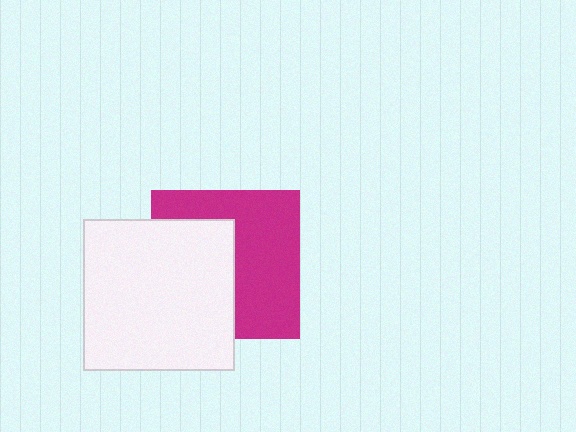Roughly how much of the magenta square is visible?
About half of it is visible (roughly 55%).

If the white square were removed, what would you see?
You would see the complete magenta square.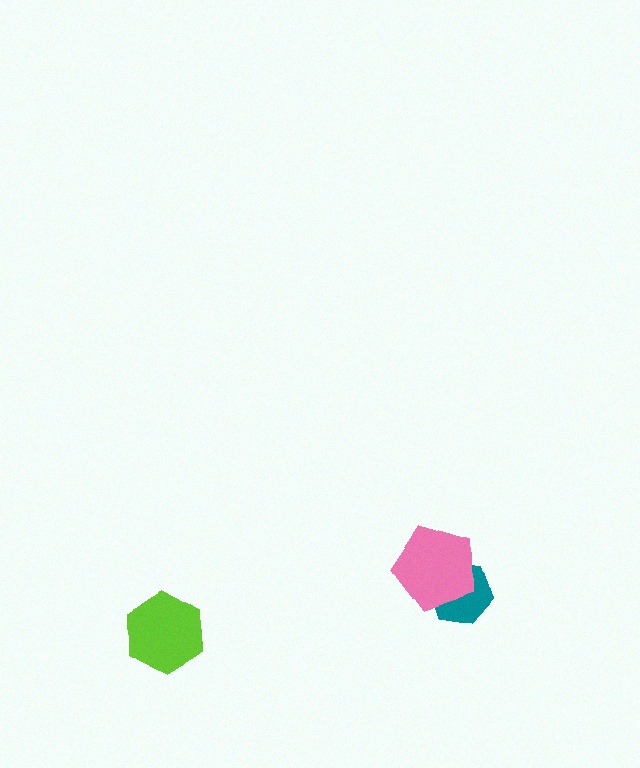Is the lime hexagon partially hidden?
No, no other shape covers it.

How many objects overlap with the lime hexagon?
0 objects overlap with the lime hexagon.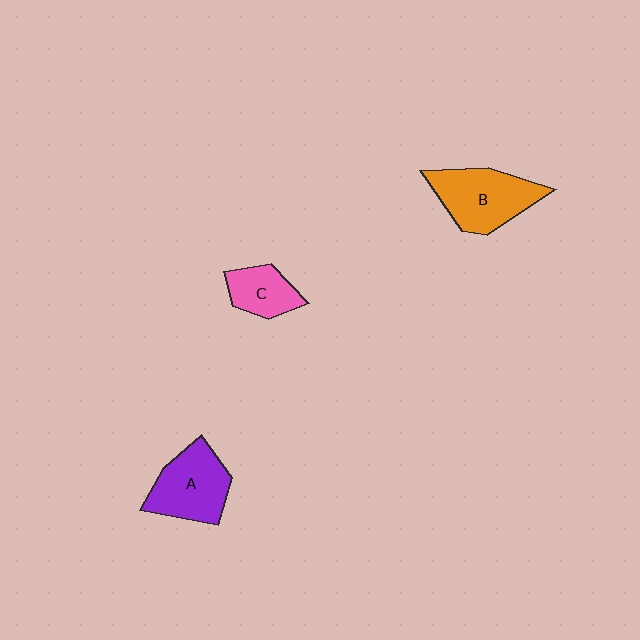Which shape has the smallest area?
Shape C (pink).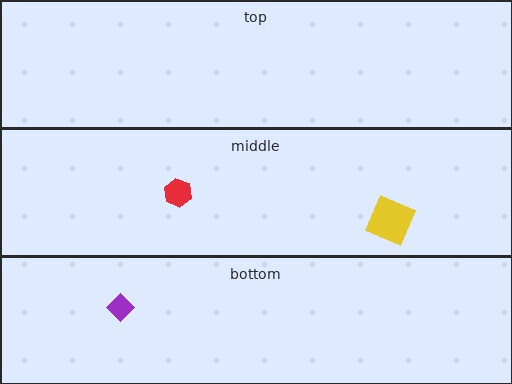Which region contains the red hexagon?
The middle region.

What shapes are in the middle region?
The yellow square, the red hexagon.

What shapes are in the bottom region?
The purple diamond.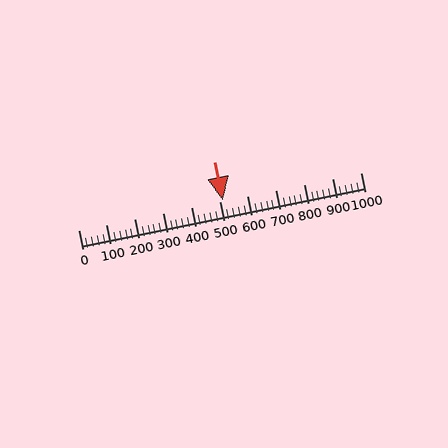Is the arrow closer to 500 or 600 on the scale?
The arrow is closer to 500.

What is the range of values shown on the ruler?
The ruler shows values from 0 to 1000.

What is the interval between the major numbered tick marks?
The major tick marks are spaced 100 units apart.